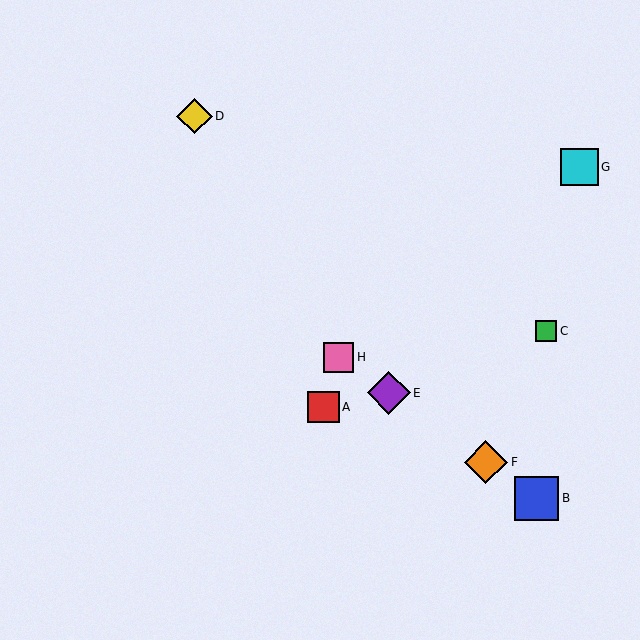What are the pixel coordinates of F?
Object F is at (486, 462).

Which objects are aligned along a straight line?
Objects B, E, F, H are aligned along a straight line.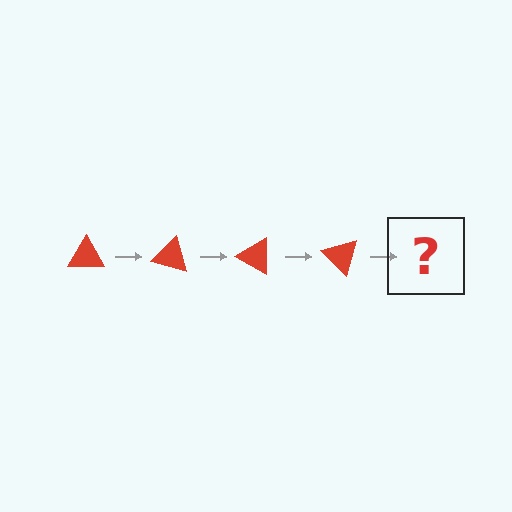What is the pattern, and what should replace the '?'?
The pattern is that the triangle rotates 15 degrees each step. The '?' should be a red triangle rotated 60 degrees.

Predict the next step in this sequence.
The next step is a red triangle rotated 60 degrees.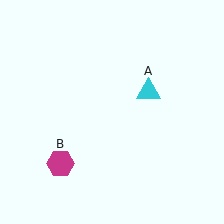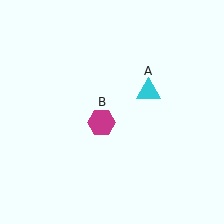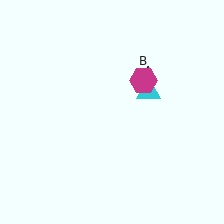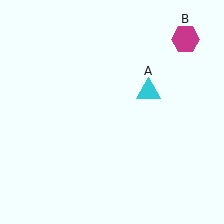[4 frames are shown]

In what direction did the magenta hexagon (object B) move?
The magenta hexagon (object B) moved up and to the right.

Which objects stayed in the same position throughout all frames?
Cyan triangle (object A) remained stationary.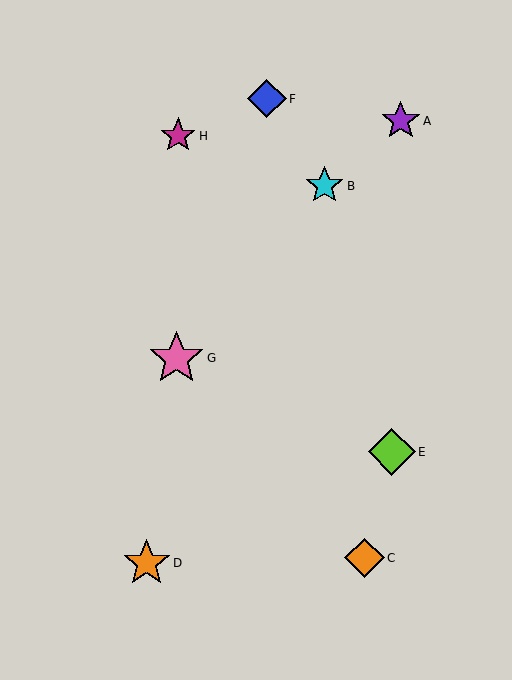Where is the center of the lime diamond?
The center of the lime diamond is at (392, 452).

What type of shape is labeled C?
Shape C is an orange diamond.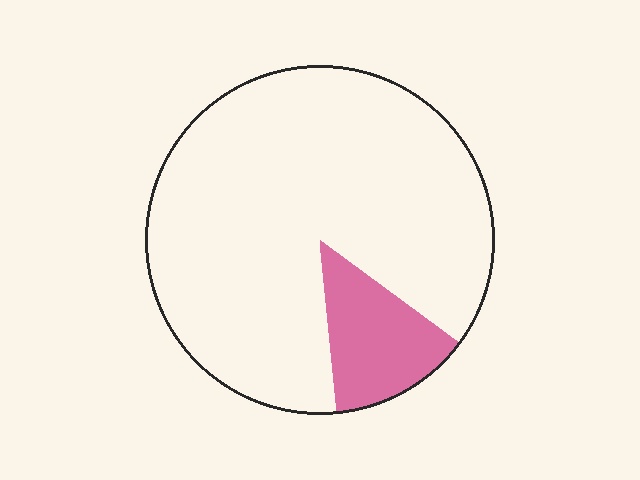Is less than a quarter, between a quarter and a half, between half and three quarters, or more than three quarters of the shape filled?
Less than a quarter.